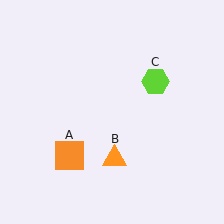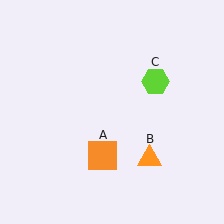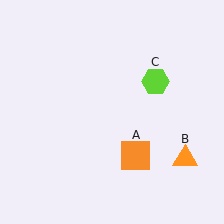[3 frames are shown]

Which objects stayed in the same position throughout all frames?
Lime hexagon (object C) remained stationary.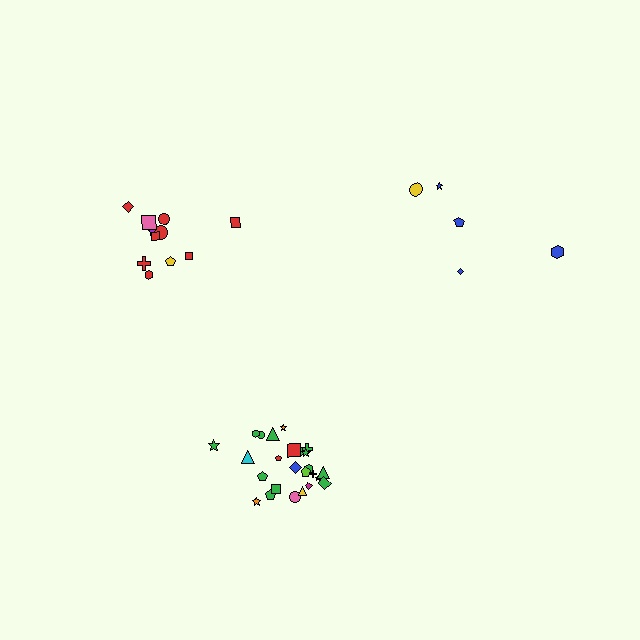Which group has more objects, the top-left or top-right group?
The top-left group.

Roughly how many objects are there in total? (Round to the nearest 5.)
Roughly 40 objects in total.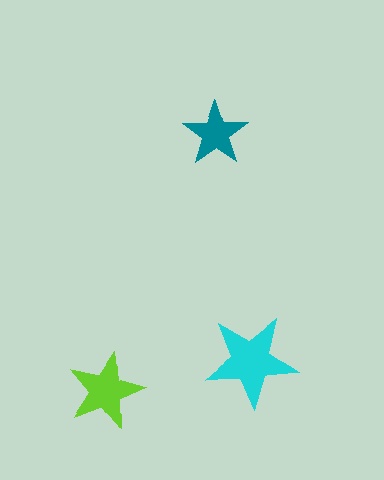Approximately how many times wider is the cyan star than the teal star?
About 1.5 times wider.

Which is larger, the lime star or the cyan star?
The cyan one.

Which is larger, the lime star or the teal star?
The lime one.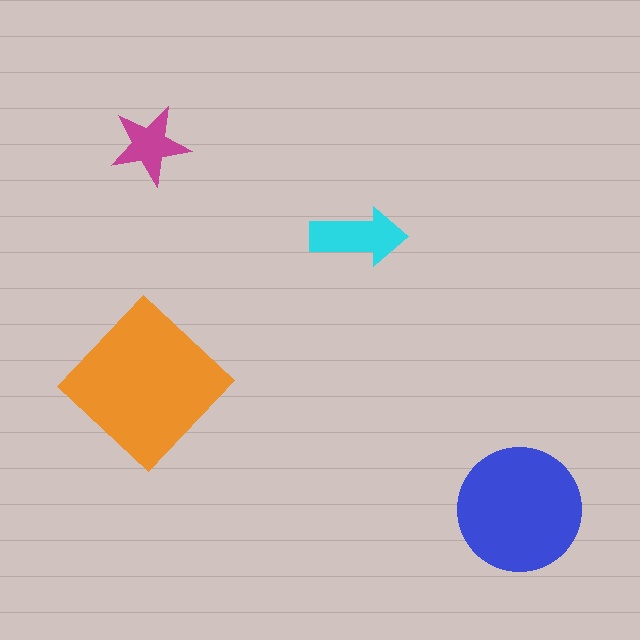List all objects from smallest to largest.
The magenta star, the cyan arrow, the blue circle, the orange diamond.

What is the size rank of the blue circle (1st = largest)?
2nd.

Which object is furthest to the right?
The blue circle is rightmost.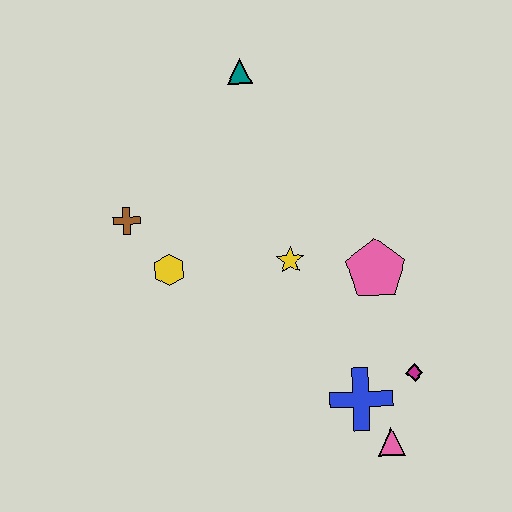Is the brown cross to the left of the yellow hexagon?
Yes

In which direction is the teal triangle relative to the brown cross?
The teal triangle is above the brown cross.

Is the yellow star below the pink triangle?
No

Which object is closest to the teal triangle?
The brown cross is closest to the teal triangle.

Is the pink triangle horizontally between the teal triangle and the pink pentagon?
No